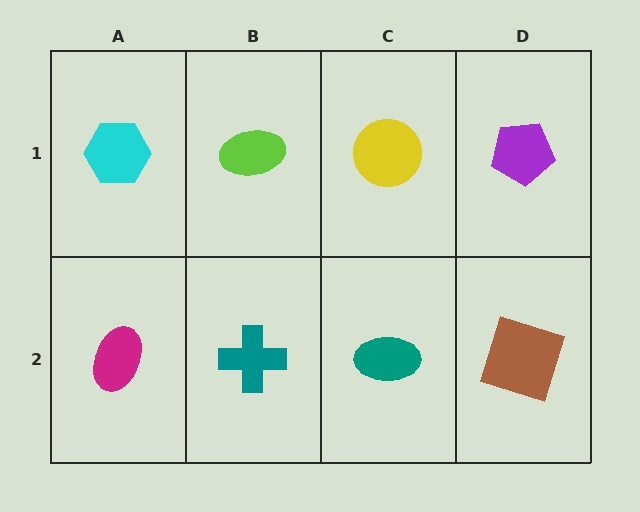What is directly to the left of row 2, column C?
A teal cross.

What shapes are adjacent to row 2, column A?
A cyan hexagon (row 1, column A), a teal cross (row 2, column B).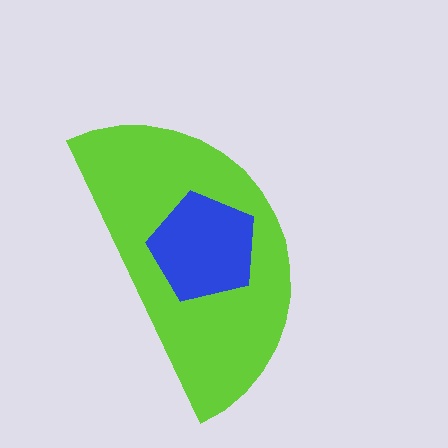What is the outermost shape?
The lime semicircle.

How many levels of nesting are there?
2.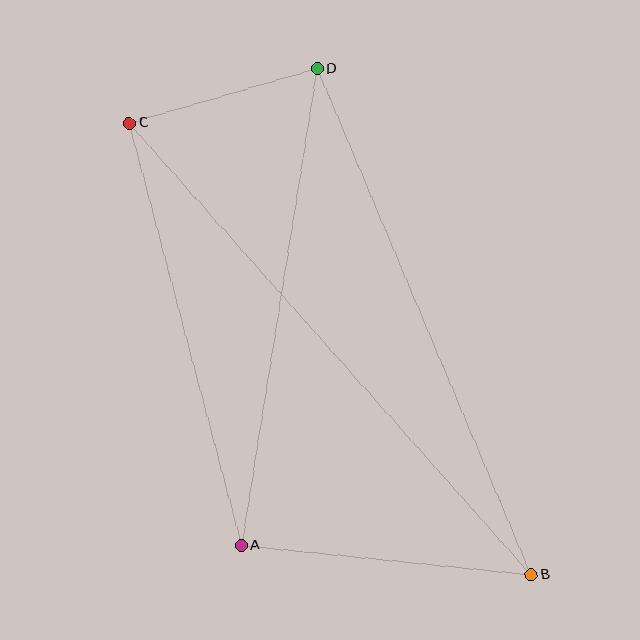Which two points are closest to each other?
Points C and D are closest to each other.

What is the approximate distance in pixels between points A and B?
The distance between A and B is approximately 291 pixels.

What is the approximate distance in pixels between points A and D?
The distance between A and D is approximately 483 pixels.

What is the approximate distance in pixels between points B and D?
The distance between B and D is approximately 550 pixels.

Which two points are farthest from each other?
Points B and C are farthest from each other.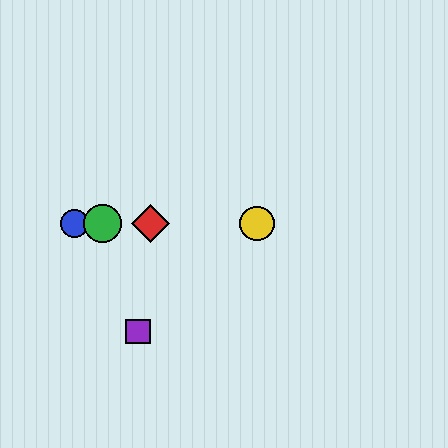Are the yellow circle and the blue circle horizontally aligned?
Yes, both are at y≈223.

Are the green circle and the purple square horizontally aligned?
No, the green circle is at y≈223 and the purple square is at y≈332.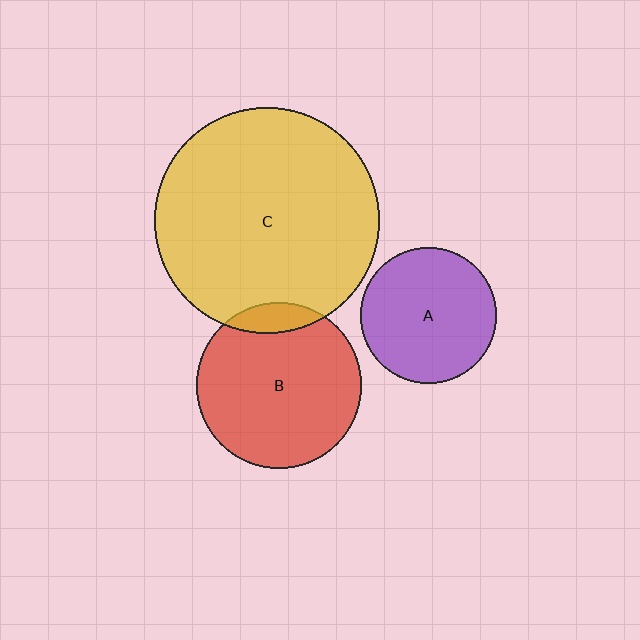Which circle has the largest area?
Circle C (yellow).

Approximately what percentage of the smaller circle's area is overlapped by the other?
Approximately 10%.